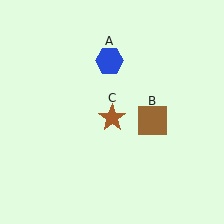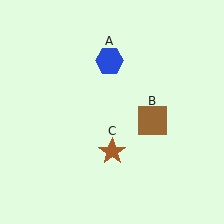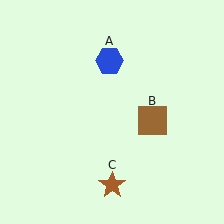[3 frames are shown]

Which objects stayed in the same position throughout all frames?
Blue hexagon (object A) and brown square (object B) remained stationary.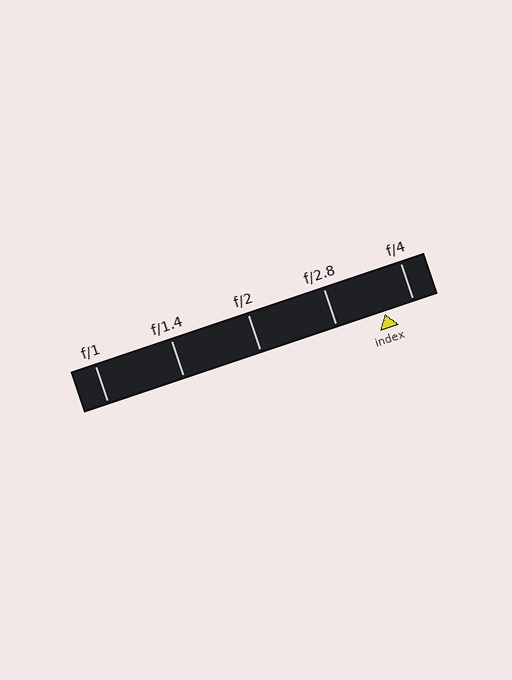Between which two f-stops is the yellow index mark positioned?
The index mark is between f/2.8 and f/4.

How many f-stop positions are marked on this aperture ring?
There are 5 f-stop positions marked.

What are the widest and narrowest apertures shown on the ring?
The widest aperture shown is f/1 and the narrowest is f/4.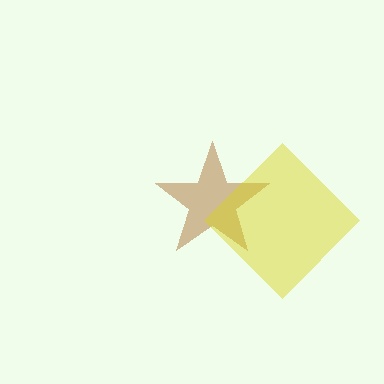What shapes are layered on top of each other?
The layered shapes are: a brown star, a yellow diamond.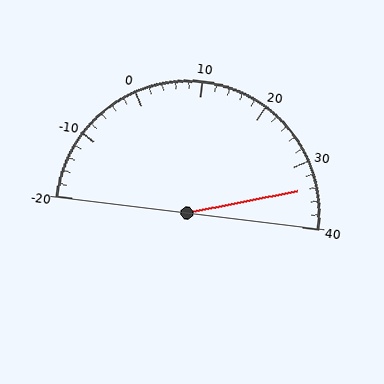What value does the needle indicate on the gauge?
The needle indicates approximately 34.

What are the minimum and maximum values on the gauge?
The gauge ranges from -20 to 40.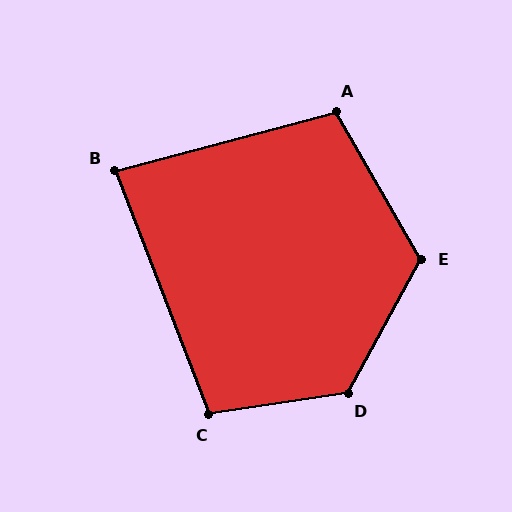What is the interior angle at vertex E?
Approximately 121 degrees (obtuse).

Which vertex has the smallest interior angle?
B, at approximately 84 degrees.